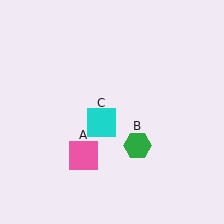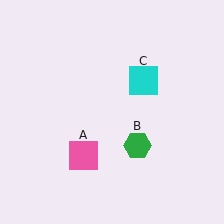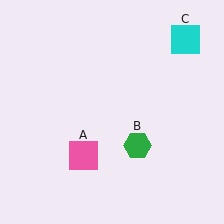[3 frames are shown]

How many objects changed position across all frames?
1 object changed position: cyan square (object C).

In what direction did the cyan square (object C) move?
The cyan square (object C) moved up and to the right.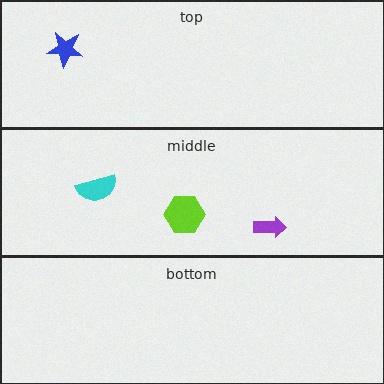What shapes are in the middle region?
The lime hexagon, the cyan semicircle, the purple arrow.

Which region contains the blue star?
The top region.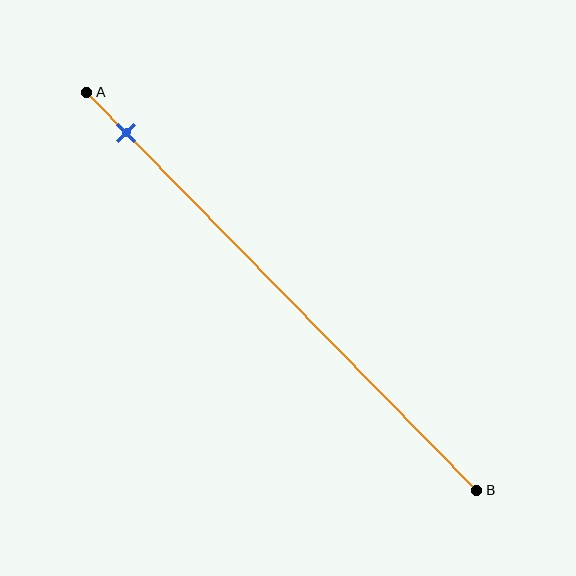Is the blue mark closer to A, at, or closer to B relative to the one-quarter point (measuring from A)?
The blue mark is closer to point A than the one-quarter point of segment AB.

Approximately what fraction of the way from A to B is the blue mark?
The blue mark is approximately 10% of the way from A to B.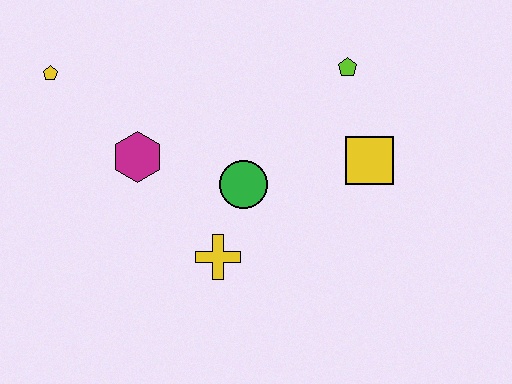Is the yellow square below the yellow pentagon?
Yes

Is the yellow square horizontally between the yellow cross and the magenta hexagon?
No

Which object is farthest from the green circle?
The yellow pentagon is farthest from the green circle.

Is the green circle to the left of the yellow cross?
No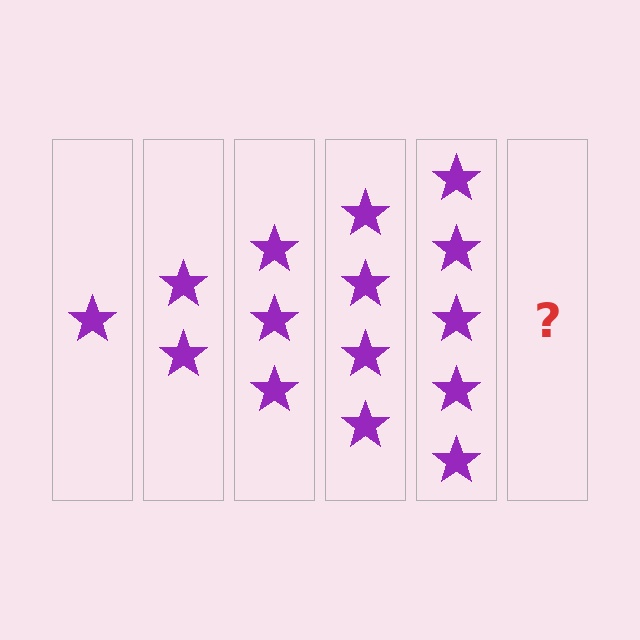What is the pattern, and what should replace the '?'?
The pattern is that each step adds one more star. The '?' should be 6 stars.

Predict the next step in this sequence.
The next step is 6 stars.